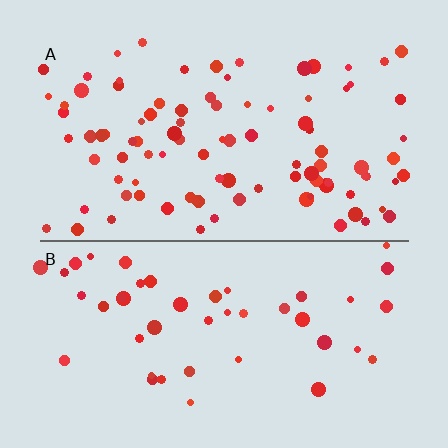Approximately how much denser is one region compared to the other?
Approximately 2.1× — region A over region B.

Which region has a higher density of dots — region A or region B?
A (the top).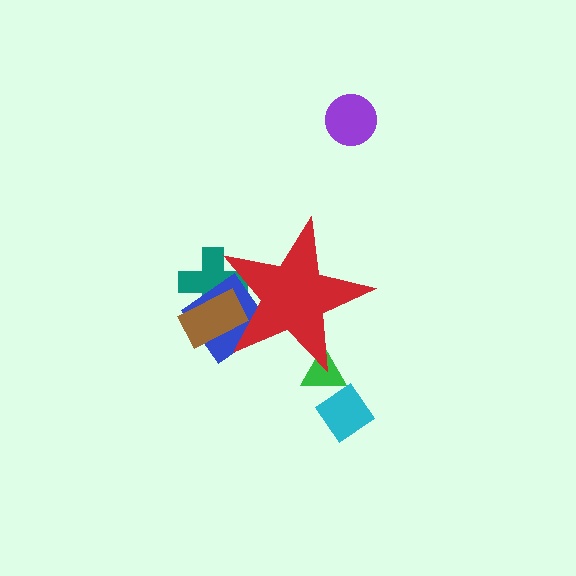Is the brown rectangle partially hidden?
Yes, the brown rectangle is partially hidden behind the red star.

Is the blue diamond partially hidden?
Yes, the blue diamond is partially hidden behind the red star.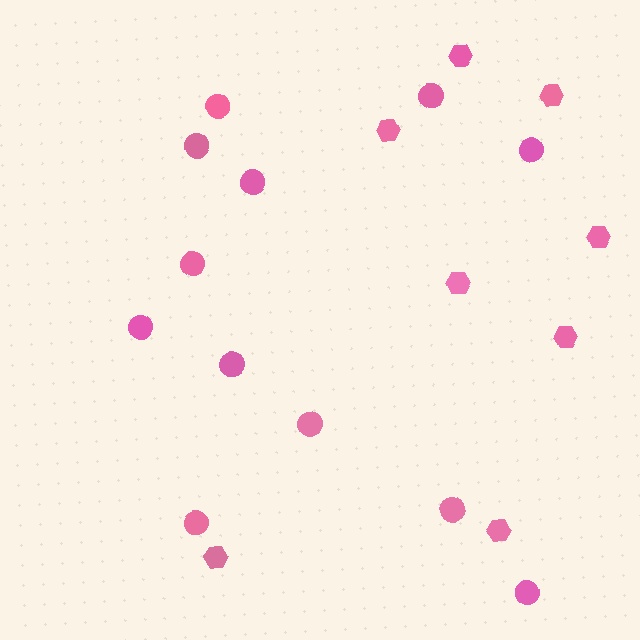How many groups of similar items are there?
There are 2 groups: one group of circles (12) and one group of hexagons (8).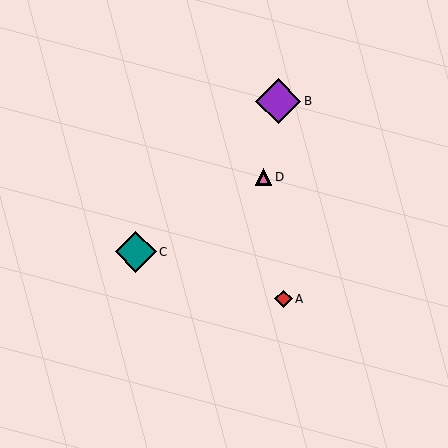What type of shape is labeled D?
Shape D is a pink triangle.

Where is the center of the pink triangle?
The center of the pink triangle is at (264, 177).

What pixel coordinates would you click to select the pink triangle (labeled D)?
Click at (264, 177) to select the pink triangle D.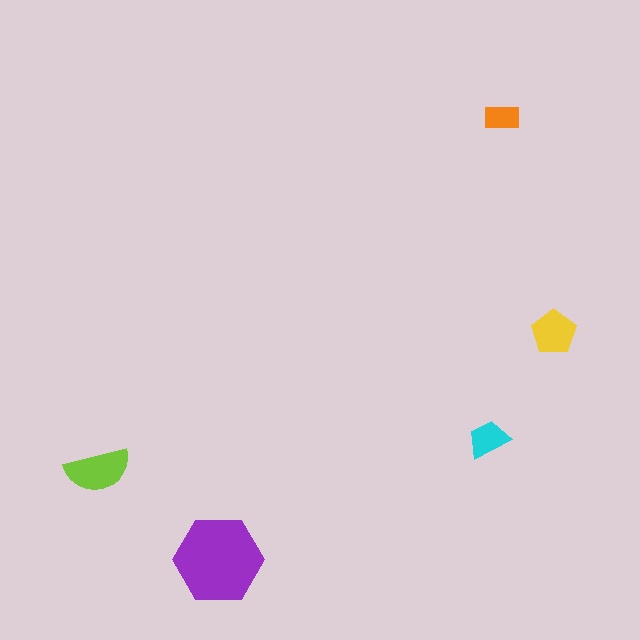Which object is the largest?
The purple hexagon.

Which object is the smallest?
The orange rectangle.